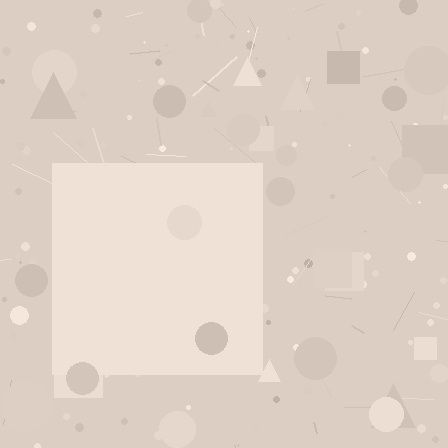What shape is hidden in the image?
A square is hidden in the image.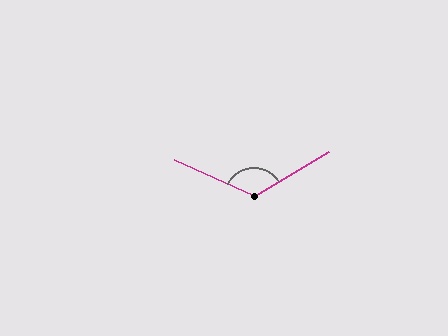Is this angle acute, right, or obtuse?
It is obtuse.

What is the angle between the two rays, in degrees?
Approximately 124 degrees.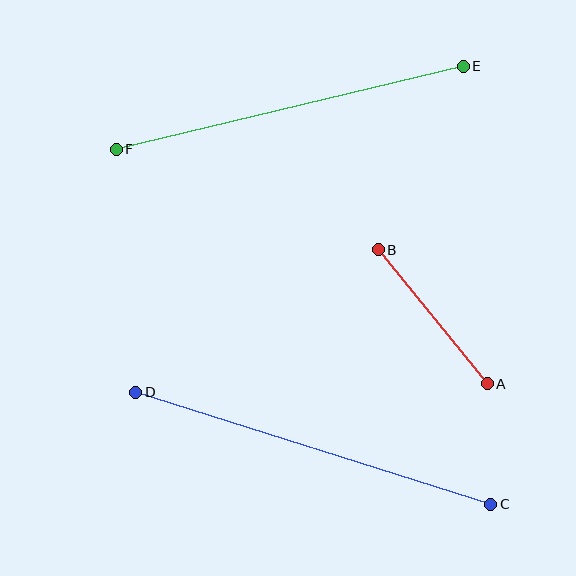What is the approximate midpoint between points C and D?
The midpoint is at approximately (313, 448) pixels.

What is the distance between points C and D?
The distance is approximately 372 pixels.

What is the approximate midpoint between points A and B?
The midpoint is at approximately (433, 317) pixels.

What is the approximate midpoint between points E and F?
The midpoint is at approximately (290, 108) pixels.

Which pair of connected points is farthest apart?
Points C and D are farthest apart.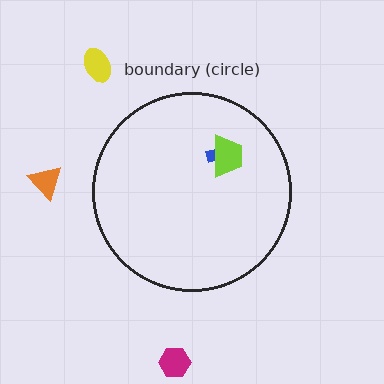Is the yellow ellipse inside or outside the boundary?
Outside.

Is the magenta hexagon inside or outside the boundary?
Outside.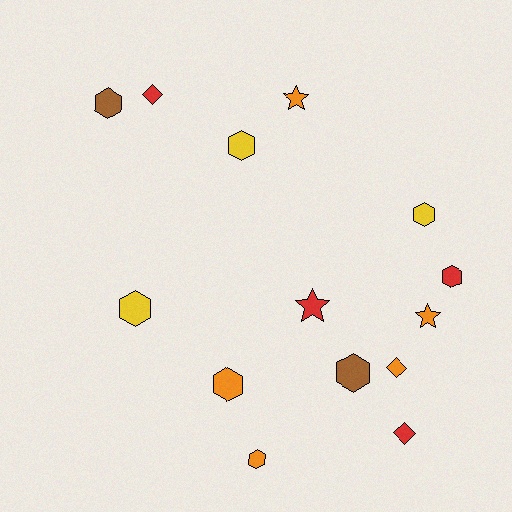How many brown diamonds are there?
There are no brown diamonds.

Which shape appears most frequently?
Hexagon, with 8 objects.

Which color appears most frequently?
Orange, with 5 objects.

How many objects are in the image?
There are 14 objects.